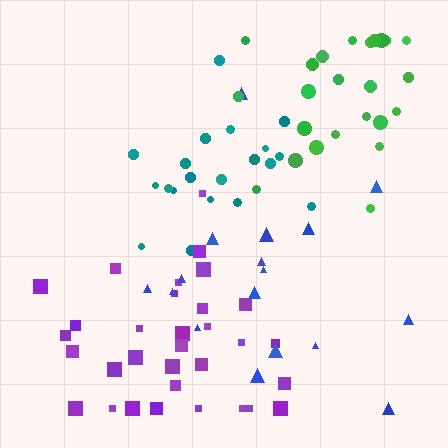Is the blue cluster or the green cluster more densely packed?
Green.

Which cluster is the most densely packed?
Green.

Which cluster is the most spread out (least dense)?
Blue.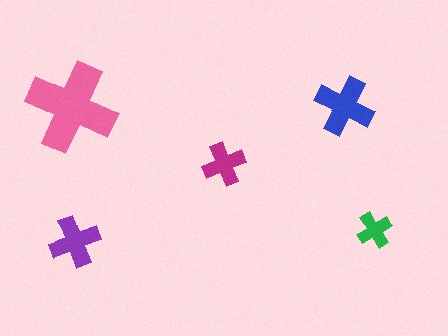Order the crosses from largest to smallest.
the pink one, the blue one, the purple one, the magenta one, the green one.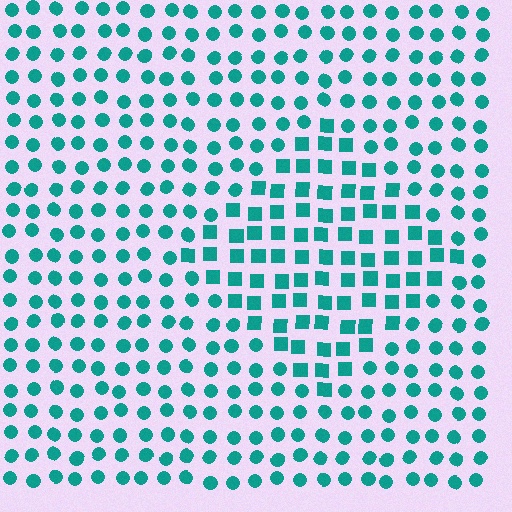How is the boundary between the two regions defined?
The boundary is defined by a change in element shape: squares inside vs. circles outside. All elements share the same color and spacing.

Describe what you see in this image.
The image is filled with small teal elements arranged in a uniform grid. A diamond-shaped region contains squares, while the surrounding area contains circles. The boundary is defined purely by the change in element shape.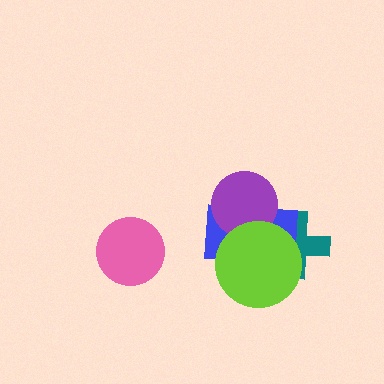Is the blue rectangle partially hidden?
Yes, it is partially covered by another shape.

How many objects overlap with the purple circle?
2 objects overlap with the purple circle.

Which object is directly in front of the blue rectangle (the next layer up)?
The purple circle is directly in front of the blue rectangle.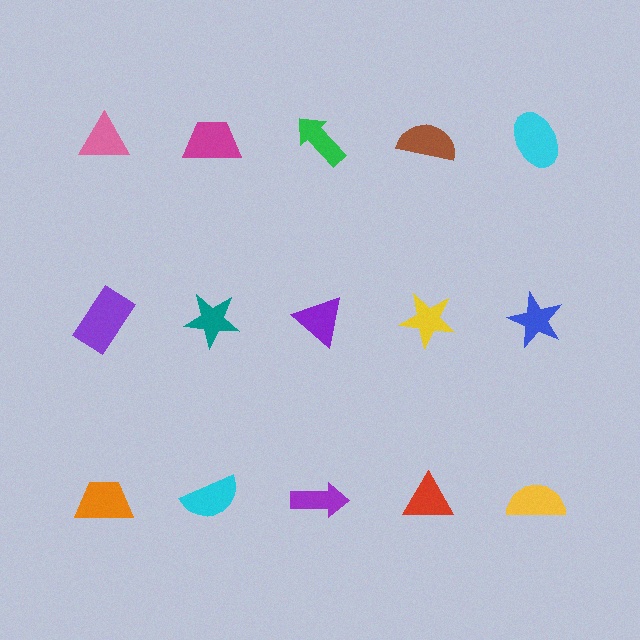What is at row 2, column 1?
A purple rectangle.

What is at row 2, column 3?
A purple triangle.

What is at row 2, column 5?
A blue star.